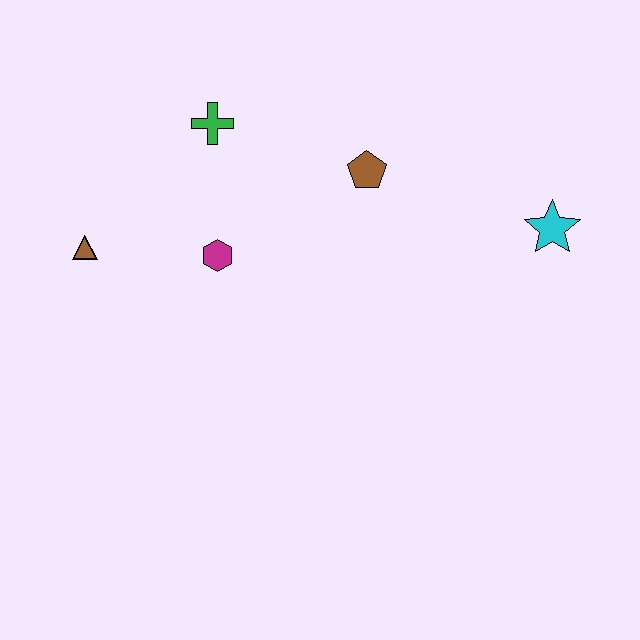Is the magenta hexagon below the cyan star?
Yes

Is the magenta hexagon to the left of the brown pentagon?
Yes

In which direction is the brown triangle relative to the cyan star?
The brown triangle is to the left of the cyan star.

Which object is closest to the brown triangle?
The magenta hexagon is closest to the brown triangle.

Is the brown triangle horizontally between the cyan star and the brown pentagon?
No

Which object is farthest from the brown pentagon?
The brown triangle is farthest from the brown pentagon.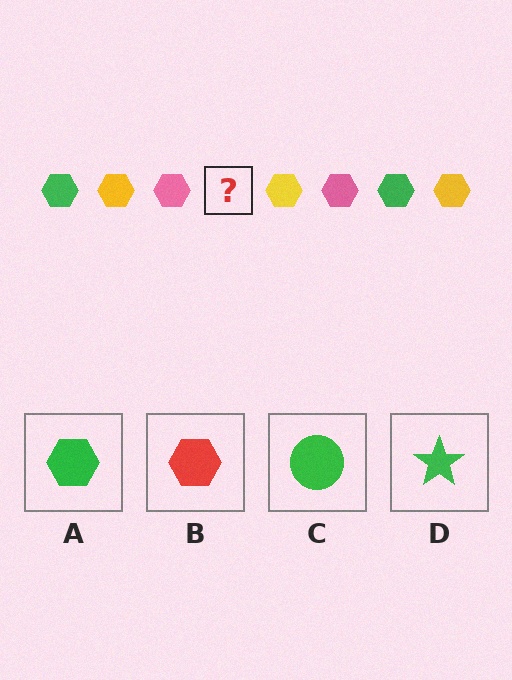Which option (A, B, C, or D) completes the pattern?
A.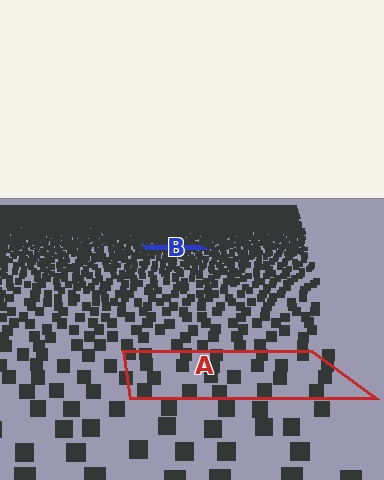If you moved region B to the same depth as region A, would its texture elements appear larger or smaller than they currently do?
They would appear larger. At a closer depth, the same texture elements are projected at a bigger on-screen size.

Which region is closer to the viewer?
Region A is closer. The texture elements there are larger and more spread out.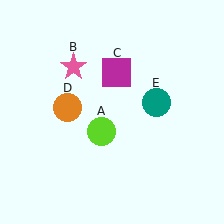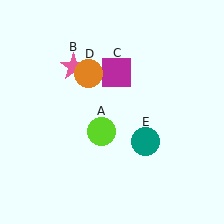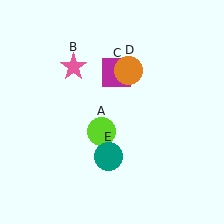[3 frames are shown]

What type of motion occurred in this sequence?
The orange circle (object D), teal circle (object E) rotated clockwise around the center of the scene.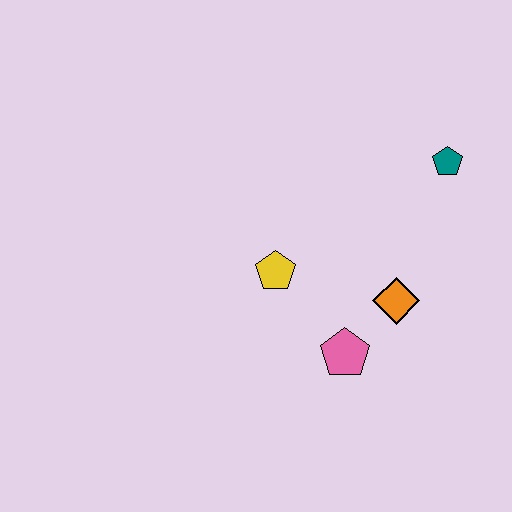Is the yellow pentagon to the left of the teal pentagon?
Yes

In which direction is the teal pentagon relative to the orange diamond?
The teal pentagon is above the orange diamond.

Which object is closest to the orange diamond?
The pink pentagon is closest to the orange diamond.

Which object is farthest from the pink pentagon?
The teal pentagon is farthest from the pink pentagon.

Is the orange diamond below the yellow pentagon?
Yes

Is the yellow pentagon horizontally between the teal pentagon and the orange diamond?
No